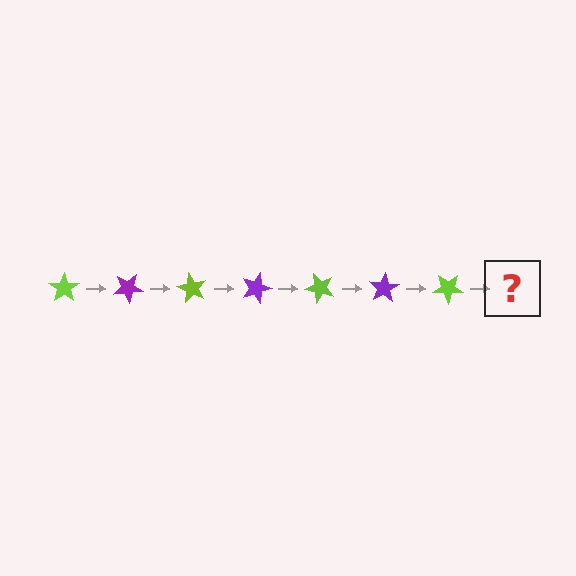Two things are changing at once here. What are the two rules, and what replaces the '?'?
The two rules are that it rotates 30 degrees each step and the color cycles through lime and purple. The '?' should be a purple star, rotated 210 degrees from the start.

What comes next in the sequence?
The next element should be a purple star, rotated 210 degrees from the start.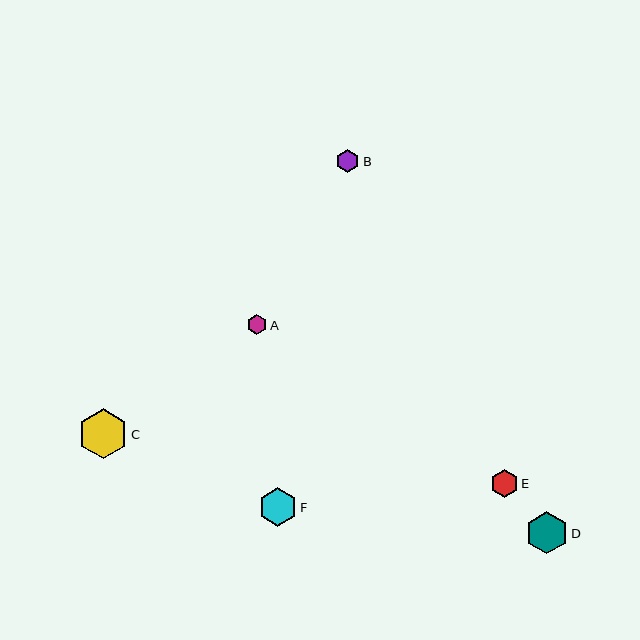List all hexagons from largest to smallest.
From largest to smallest: C, D, F, E, B, A.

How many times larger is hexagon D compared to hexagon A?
Hexagon D is approximately 2.1 times the size of hexagon A.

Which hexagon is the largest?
Hexagon C is the largest with a size of approximately 51 pixels.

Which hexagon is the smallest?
Hexagon A is the smallest with a size of approximately 20 pixels.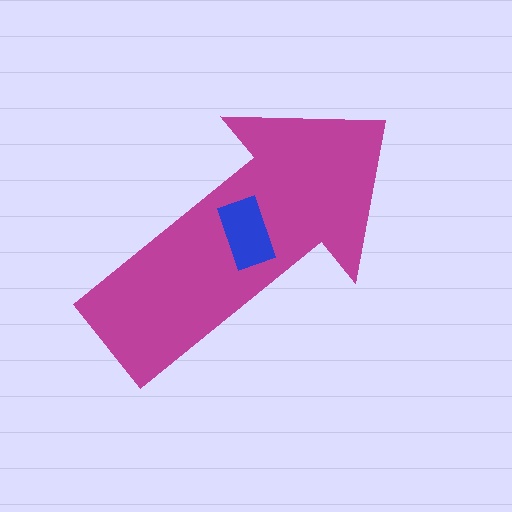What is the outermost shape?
The magenta arrow.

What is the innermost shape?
The blue rectangle.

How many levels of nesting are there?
2.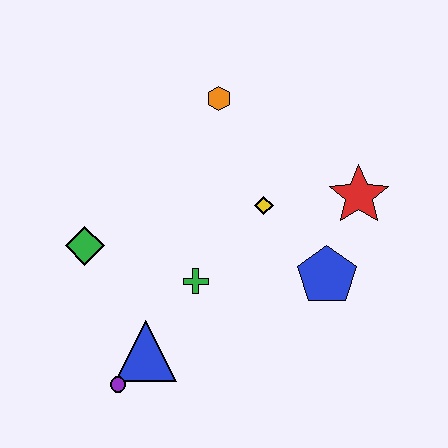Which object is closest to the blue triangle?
The purple circle is closest to the blue triangle.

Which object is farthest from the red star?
The purple circle is farthest from the red star.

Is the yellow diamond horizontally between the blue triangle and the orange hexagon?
No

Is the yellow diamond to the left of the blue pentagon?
Yes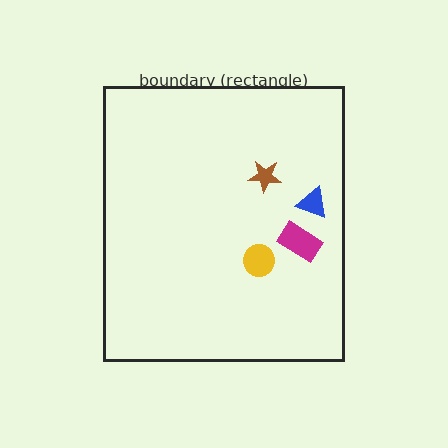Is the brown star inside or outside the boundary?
Inside.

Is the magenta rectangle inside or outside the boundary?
Inside.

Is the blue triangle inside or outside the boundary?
Inside.